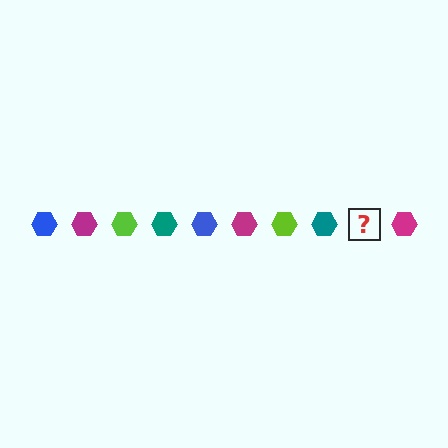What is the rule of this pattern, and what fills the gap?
The rule is that the pattern cycles through blue, magenta, lime, teal hexagons. The gap should be filled with a blue hexagon.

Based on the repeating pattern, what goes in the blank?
The blank should be a blue hexagon.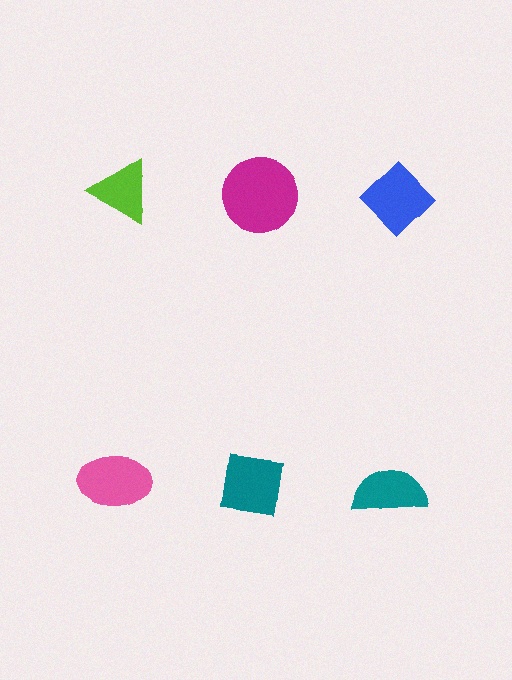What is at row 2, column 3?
A teal semicircle.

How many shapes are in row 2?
3 shapes.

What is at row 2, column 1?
A pink ellipse.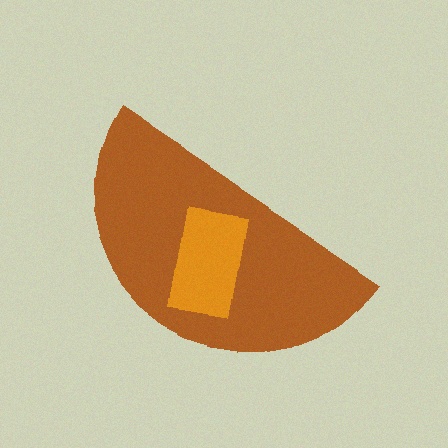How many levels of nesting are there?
2.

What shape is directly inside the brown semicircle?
The orange rectangle.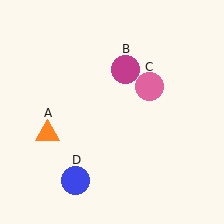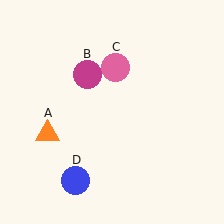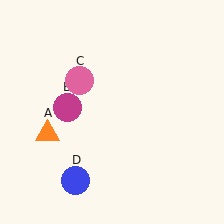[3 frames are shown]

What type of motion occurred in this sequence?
The magenta circle (object B), pink circle (object C) rotated counterclockwise around the center of the scene.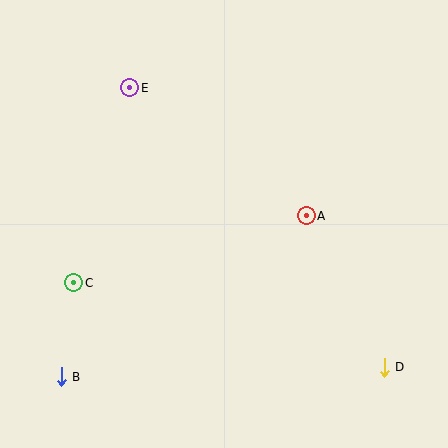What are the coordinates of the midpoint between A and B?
The midpoint between A and B is at (184, 296).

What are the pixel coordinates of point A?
Point A is at (306, 216).